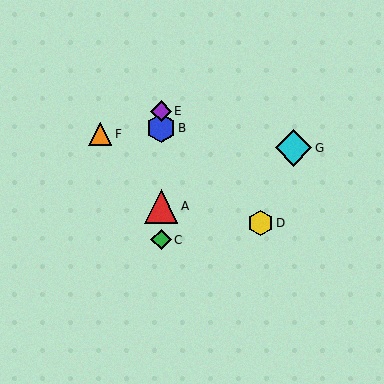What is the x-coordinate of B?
Object B is at x≈161.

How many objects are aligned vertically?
4 objects (A, B, C, E) are aligned vertically.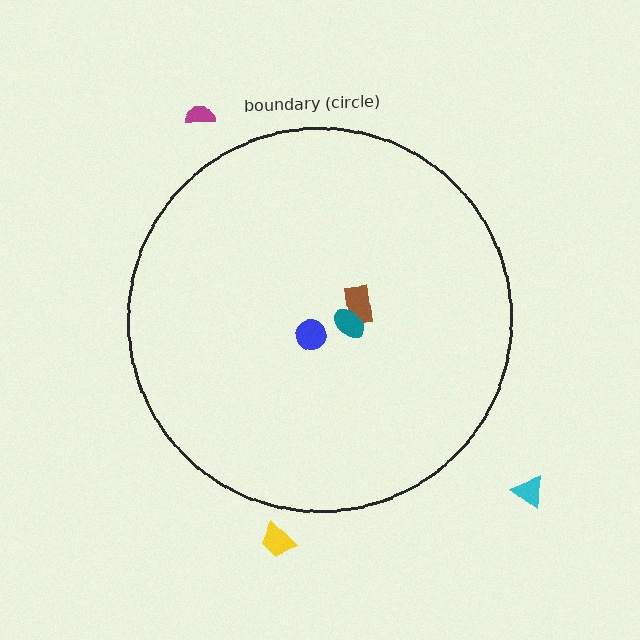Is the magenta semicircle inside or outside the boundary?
Outside.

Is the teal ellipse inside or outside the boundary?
Inside.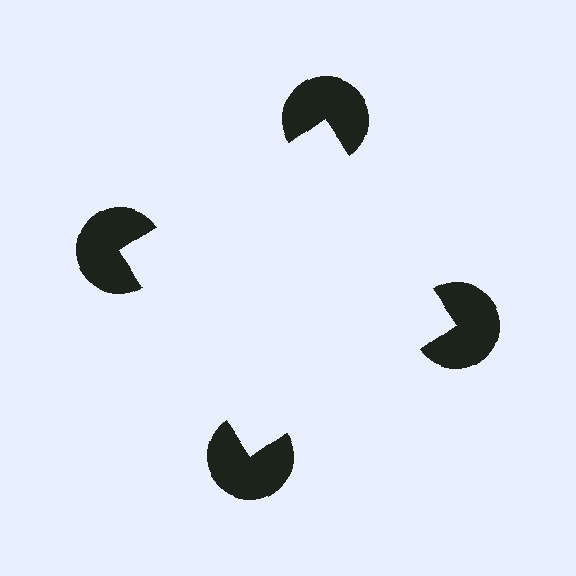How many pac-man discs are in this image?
There are 4 — one at each vertex of the illusory square.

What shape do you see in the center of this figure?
An illusory square — its edges are inferred from the aligned wedge cuts in the pac-man discs, not physically drawn.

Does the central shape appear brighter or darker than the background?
It typically appears slightly brighter than the background, even though no actual brightness change is drawn.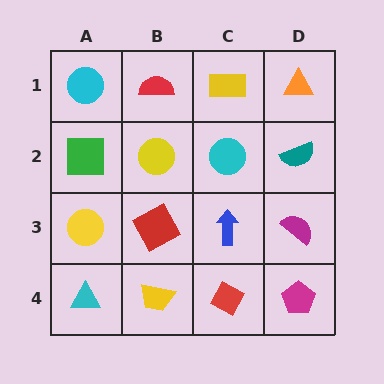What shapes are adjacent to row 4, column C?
A blue arrow (row 3, column C), a yellow trapezoid (row 4, column B), a magenta pentagon (row 4, column D).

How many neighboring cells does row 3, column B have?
4.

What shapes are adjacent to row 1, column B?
A yellow circle (row 2, column B), a cyan circle (row 1, column A), a yellow rectangle (row 1, column C).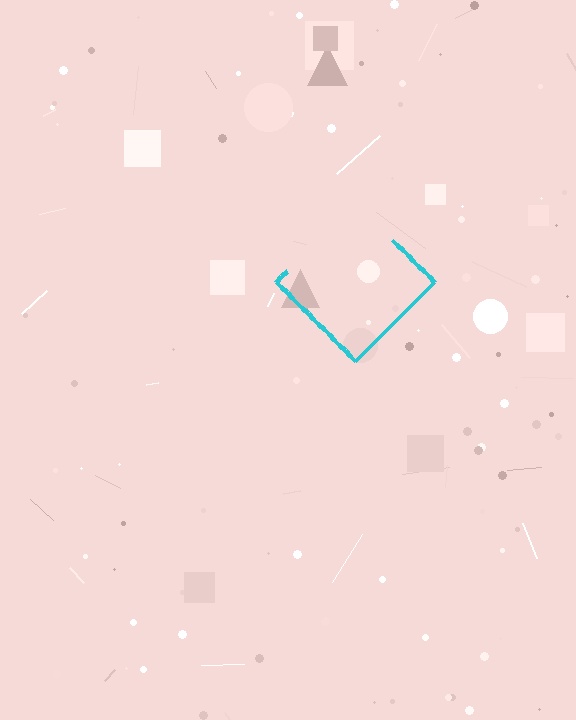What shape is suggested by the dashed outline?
The dashed outline suggests a diamond.